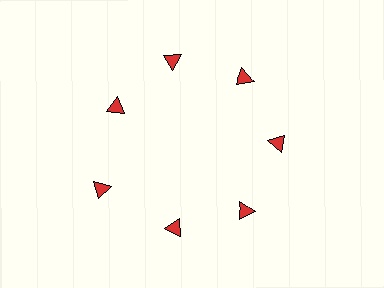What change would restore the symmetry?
The symmetry would be restored by moving it inward, back onto the ring so that all 7 triangles sit at equal angles and equal distance from the center.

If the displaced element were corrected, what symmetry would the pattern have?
It would have 7-fold rotational symmetry — the pattern would map onto itself every 51 degrees.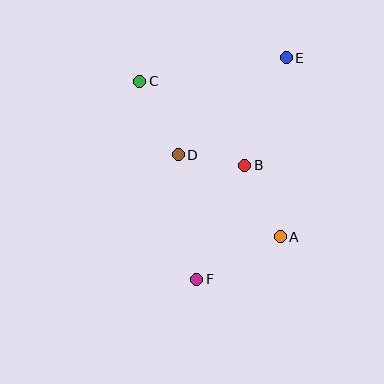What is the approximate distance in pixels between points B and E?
The distance between B and E is approximately 115 pixels.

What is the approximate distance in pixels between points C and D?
The distance between C and D is approximately 83 pixels.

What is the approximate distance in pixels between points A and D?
The distance between A and D is approximately 131 pixels.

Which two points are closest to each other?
Points B and D are closest to each other.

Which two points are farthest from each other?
Points E and F are farthest from each other.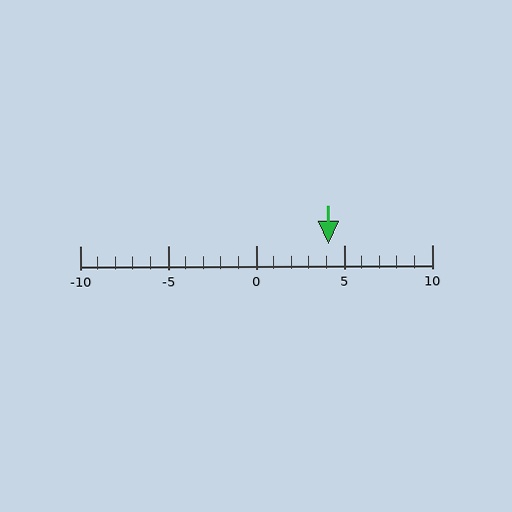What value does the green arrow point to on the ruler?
The green arrow points to approximately 4.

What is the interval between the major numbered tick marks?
The major tick marks are spaced 5 units apart.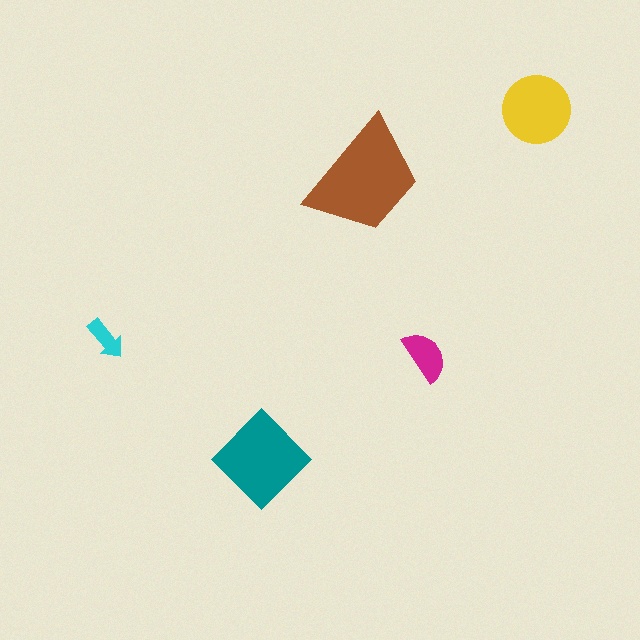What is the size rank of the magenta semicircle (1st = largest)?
4th.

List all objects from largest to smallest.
The brown trapezoid, the teal diamond, the yellow circle, the magenta semicircle, the cyan arrow.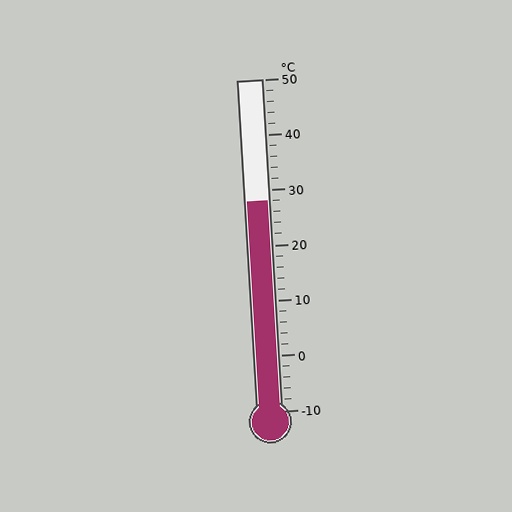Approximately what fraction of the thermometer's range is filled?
The thermometer is filled to approximately 65% of its range.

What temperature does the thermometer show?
The thermometer shows approximately 28°C.